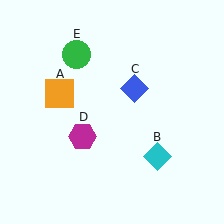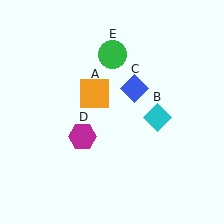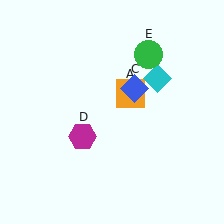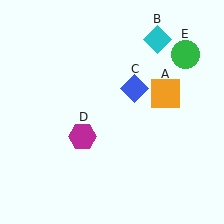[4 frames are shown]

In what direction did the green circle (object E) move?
The green circle (object E) moved right.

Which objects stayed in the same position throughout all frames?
Blue diamond (object C) and magenta hexagon (object D) remained stationary.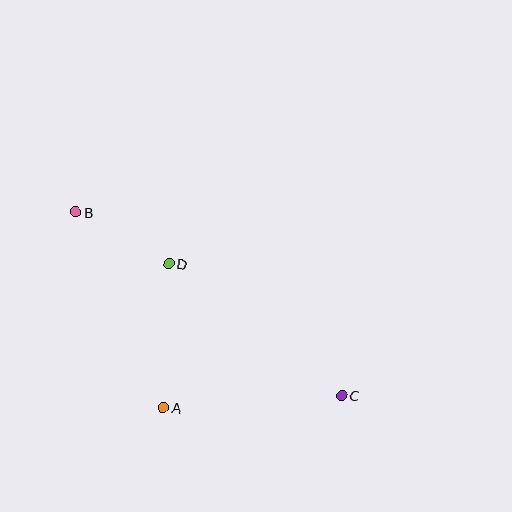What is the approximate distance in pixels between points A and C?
The distance between A and C is approximately 179 pixels.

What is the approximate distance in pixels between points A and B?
The distance between A and B is approximately 215 pixels.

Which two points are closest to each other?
Points B and D are closest to each other.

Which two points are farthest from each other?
Points B and C are farthest from each other.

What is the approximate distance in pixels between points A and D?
The distance between A and D is approximately 144 pixels.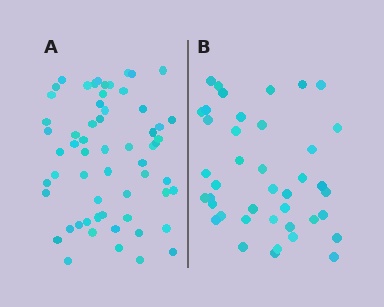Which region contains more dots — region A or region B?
Region A (the left region) has more dots.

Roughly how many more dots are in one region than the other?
Region A has approximately 20 more dots than region B.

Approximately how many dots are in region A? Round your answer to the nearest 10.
About 60 dots.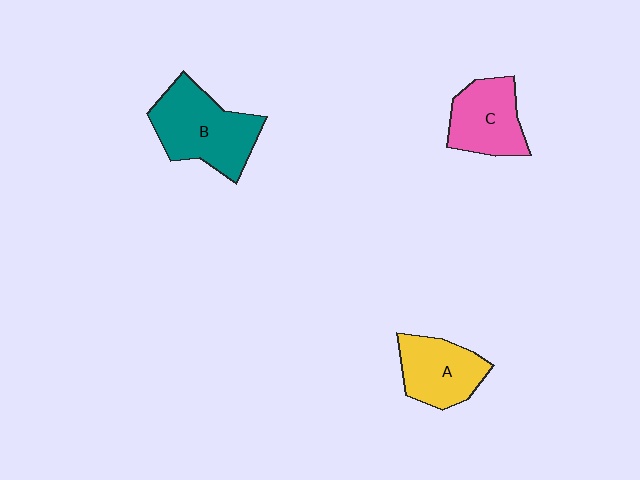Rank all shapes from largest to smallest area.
From largest to smallest: B (teal), C (pink), A (yellow).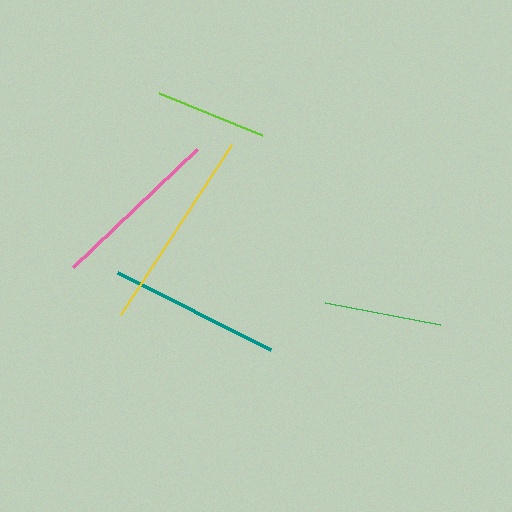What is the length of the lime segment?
The lime segment is approximately 111 pixels long.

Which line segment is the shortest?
The lime line is the shortest at approximately 111 pixels.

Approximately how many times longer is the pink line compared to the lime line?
The pink line is approximately 1.5 times the length of the lime line.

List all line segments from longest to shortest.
From longest to shortest: yellow, teal, pink, green, lime.